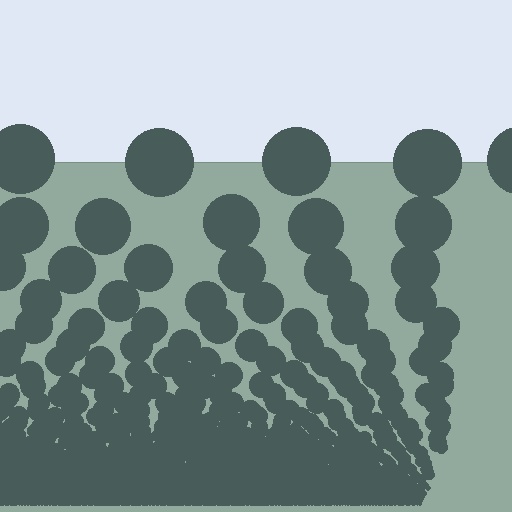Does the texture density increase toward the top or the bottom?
Density increases toward the bottom.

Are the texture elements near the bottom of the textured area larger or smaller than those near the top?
Smaller. The gradient is inverted — elements near the bottom are smaller and denser.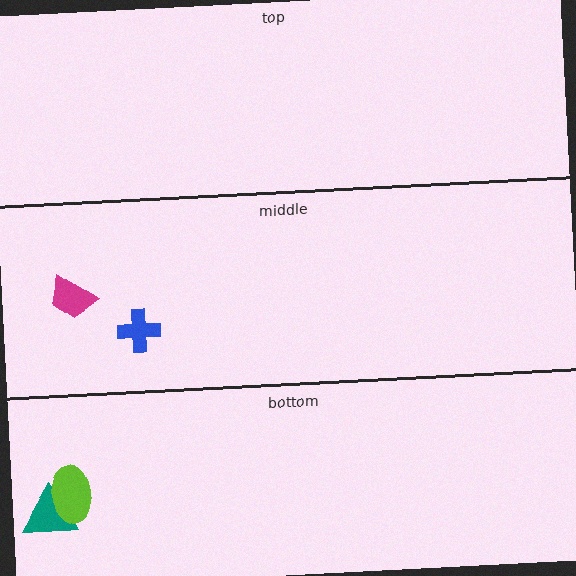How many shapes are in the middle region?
2.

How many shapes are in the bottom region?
2.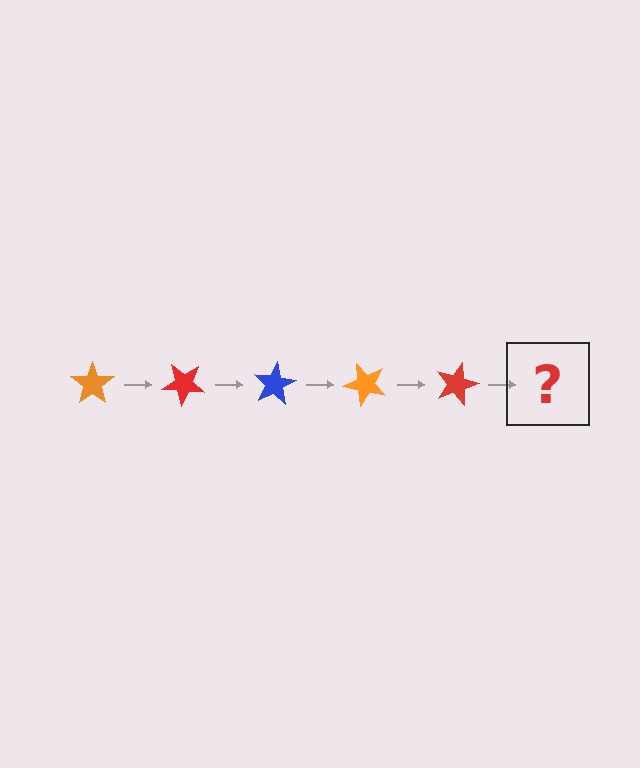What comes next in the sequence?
The next element should be a blue star, rotated 200 degrees from the start.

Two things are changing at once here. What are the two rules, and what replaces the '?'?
The two rules are that it rotates 40 degrees each step and the color cycles through orange, red, and blue. The '?' should be a blue star, rotated 200 degrees from the start.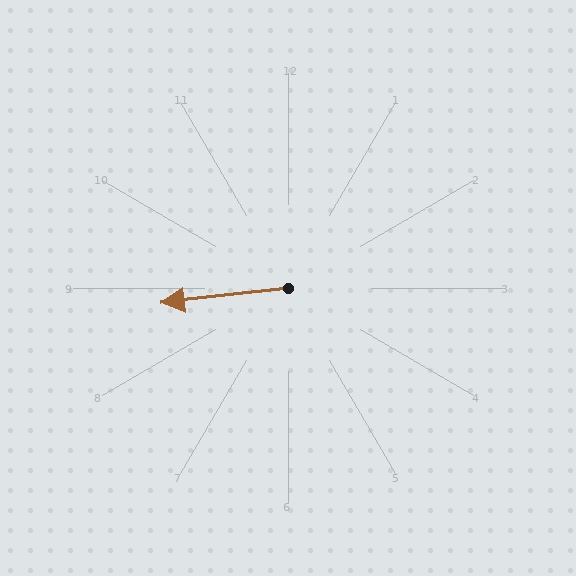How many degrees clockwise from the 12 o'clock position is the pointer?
Approximately 264 degrees.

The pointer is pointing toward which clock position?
Roughly 9 o'clock.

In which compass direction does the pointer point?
West.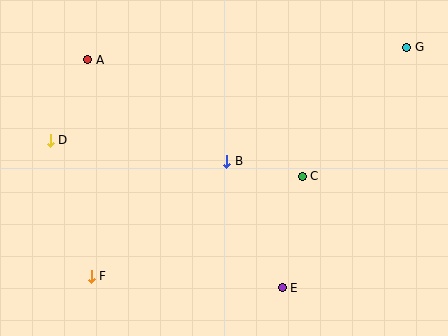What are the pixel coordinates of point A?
Point A is at (88, 60).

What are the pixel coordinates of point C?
Point C is at (302, 176).